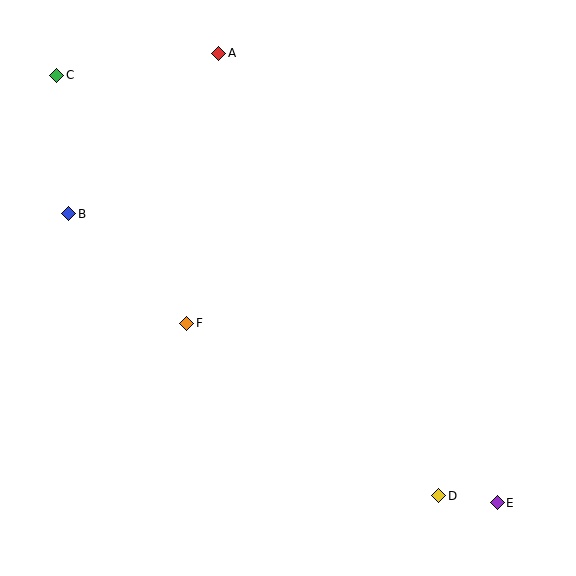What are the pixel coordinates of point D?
Point D is at (439, 496).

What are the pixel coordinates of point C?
Point C is at (57, 75).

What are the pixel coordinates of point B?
Point B is at (69, 214).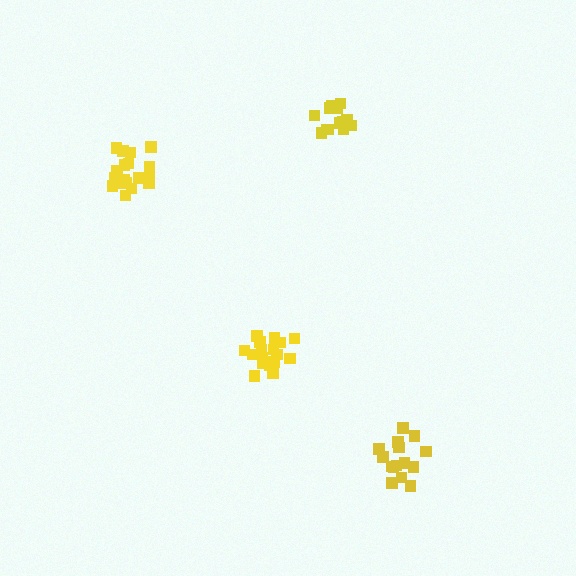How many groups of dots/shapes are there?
There are 4 groups.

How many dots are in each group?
Group 1: 14 dots, Group 2: 16 dots, Group 3: 18 dots, Group 4: 19 dots (67 total).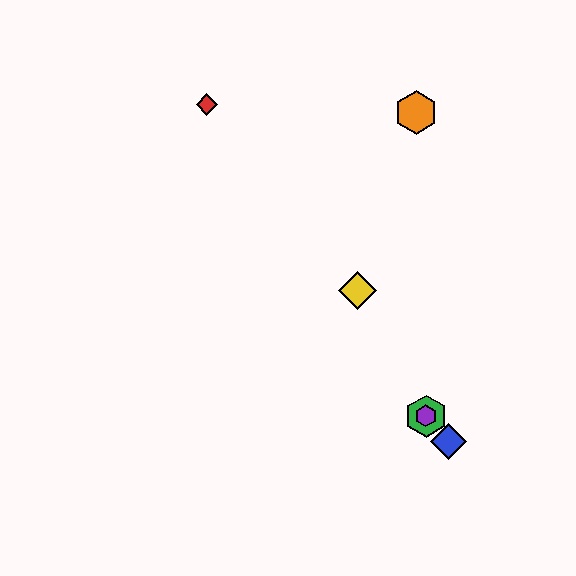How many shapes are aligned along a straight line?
3 shapes (the blue diamond, the green hexagon, the purple hexagon) are aligned along a straight line.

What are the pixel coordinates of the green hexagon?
The green hexagon is at (426, 416).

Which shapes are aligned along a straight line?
The blue diamond, the green hexagon, the purple hexagon are aligned along a straight line.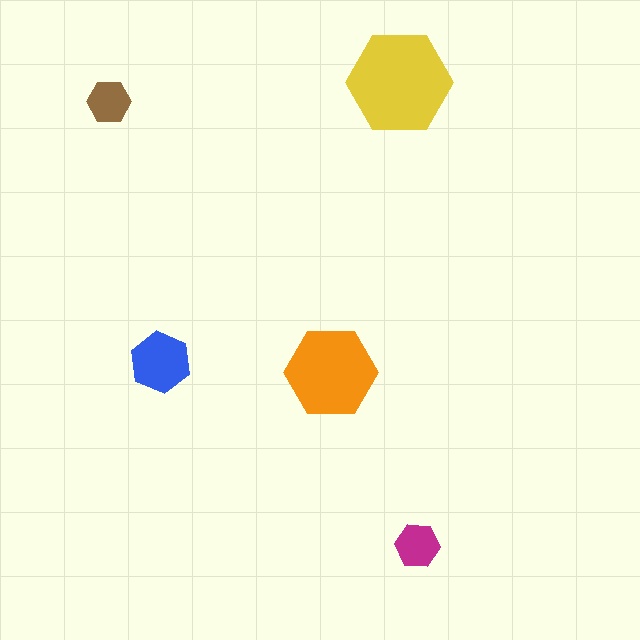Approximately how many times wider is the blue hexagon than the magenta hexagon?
About 1.5 times wider.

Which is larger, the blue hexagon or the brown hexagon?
The blue one.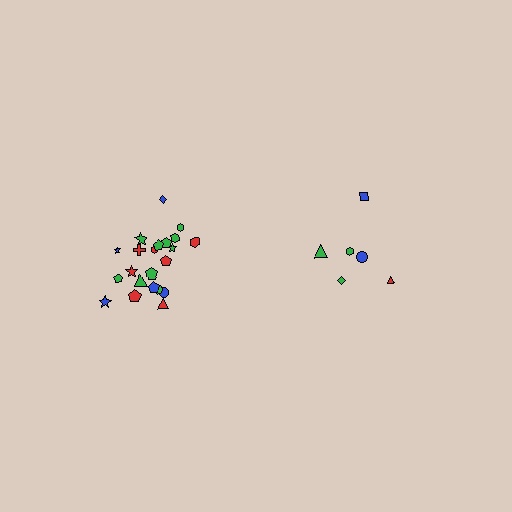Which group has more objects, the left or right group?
The left group.